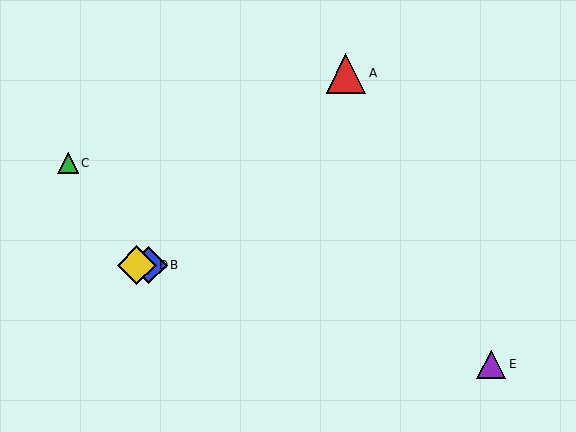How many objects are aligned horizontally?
2 objects (B, D) are aligned horizontally.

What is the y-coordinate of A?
Object A is at y≈73.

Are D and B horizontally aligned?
Yes, both are at y≈265.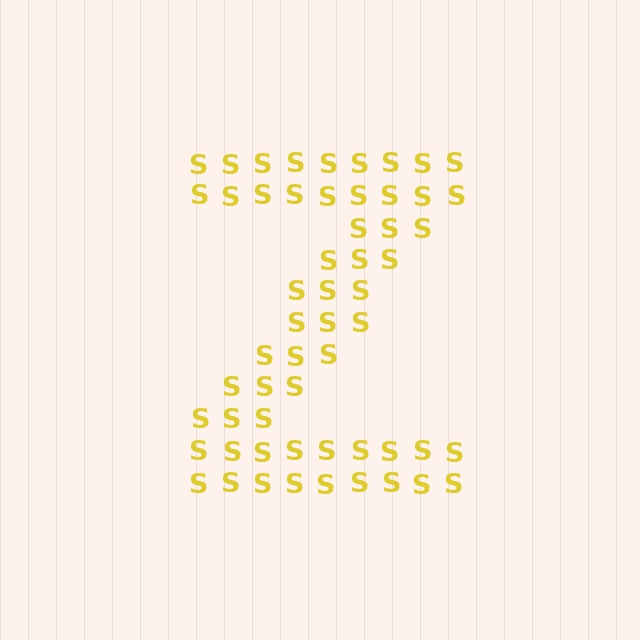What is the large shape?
The large shape is the letter Z.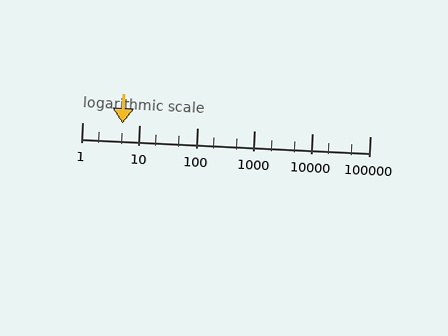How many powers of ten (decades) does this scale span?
The scale spans 5 decades, from 1 to 100000.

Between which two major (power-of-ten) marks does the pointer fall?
The pointer is between 1 and 10.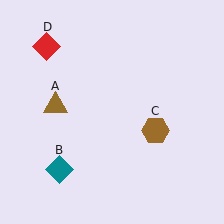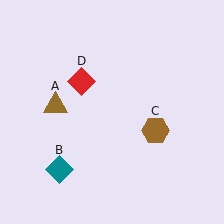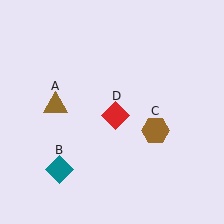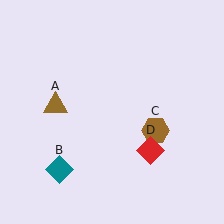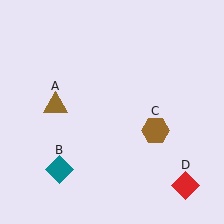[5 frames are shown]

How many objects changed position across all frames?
1 object changed position: red diamond (object D).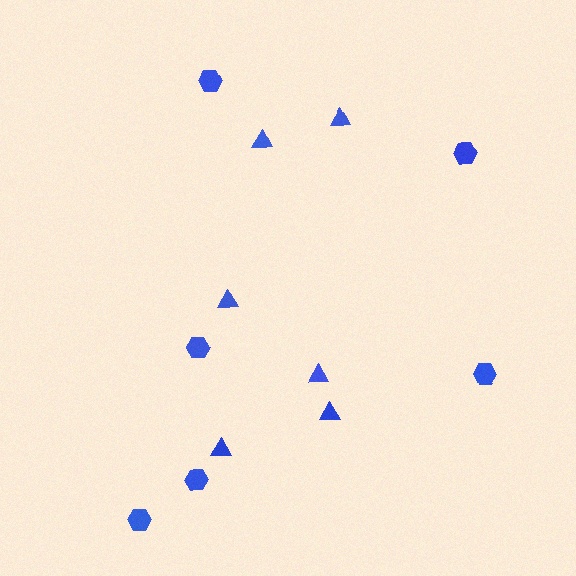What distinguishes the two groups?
There are 2 groups: one group of hexagons (6) and one group of triangles (6).